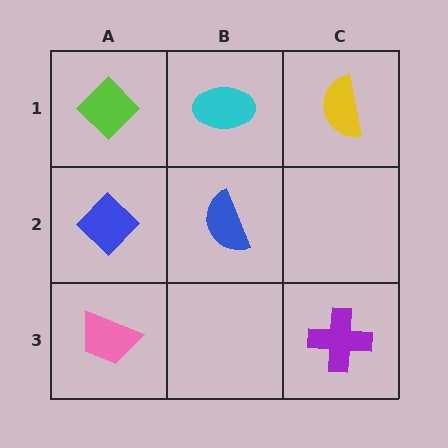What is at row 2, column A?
A blue diamond.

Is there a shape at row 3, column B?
No, that cell is empty.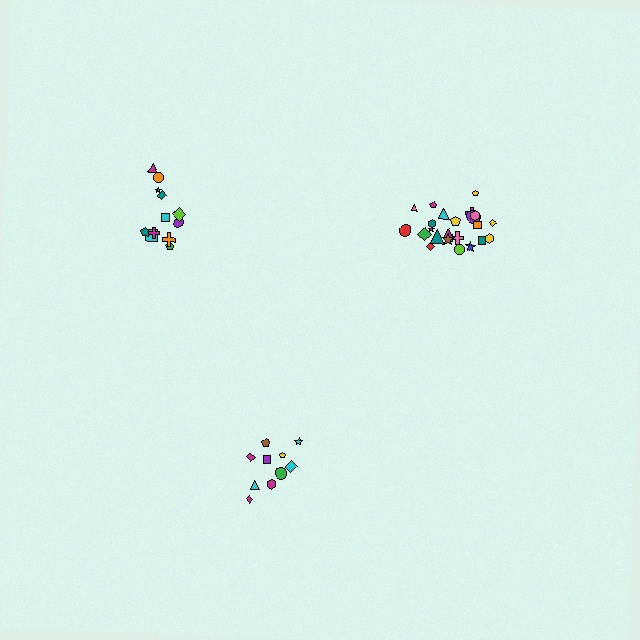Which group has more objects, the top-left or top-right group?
The top-right group.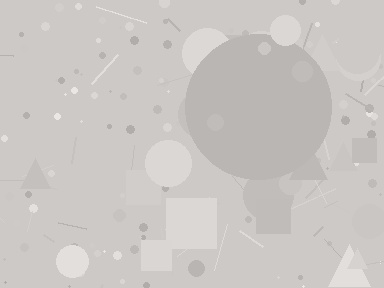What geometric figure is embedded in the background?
A circle is embedded in the background.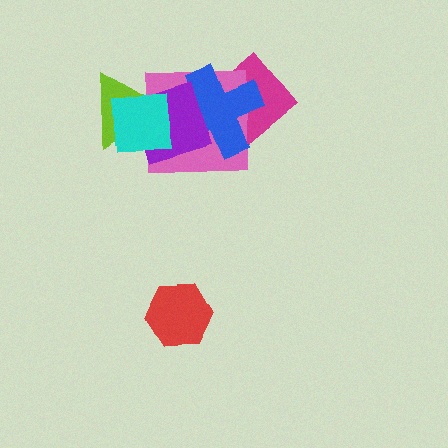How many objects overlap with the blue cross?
3 objects overlap with the blue cross.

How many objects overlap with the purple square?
4 objects overlap with the purple square.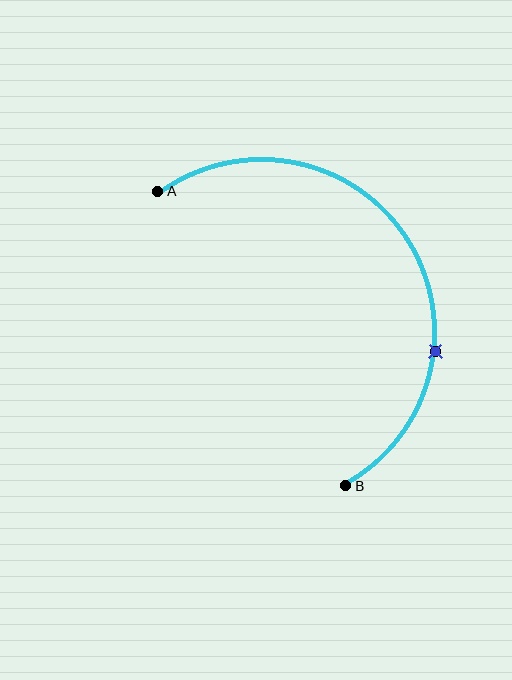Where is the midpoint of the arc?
The arc midpoint is the point on the curve farthest from the straight line joining A and B. It sits to the right of that line.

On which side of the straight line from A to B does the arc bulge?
The arc bulges to the right of the straight line connecting A and B.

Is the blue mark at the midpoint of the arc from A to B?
No. The blue mark lies on the arc but is closer to endpoint B. The arc midpoint would be at the point on the curve equidistant along the arc from both A and B.